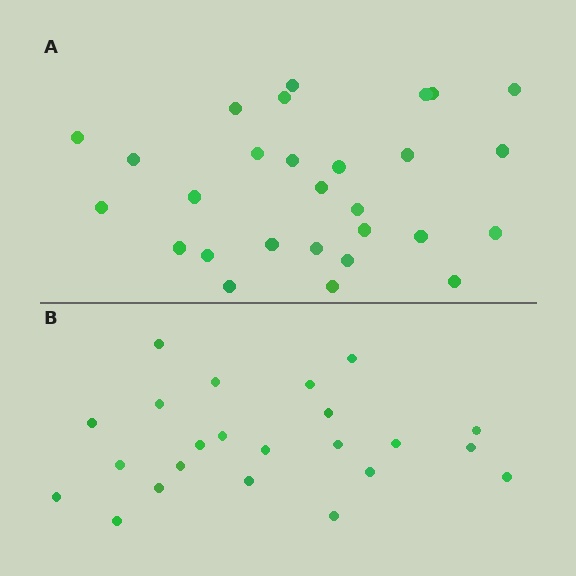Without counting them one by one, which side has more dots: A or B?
Region A (the top region) has more dots.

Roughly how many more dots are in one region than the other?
Region A has about 5 more dots than region B.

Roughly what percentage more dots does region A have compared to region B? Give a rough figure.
About 20% more.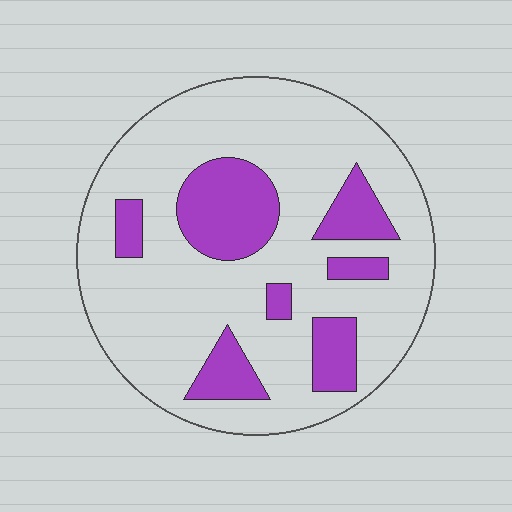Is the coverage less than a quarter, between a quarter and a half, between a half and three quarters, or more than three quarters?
Less than a quarter.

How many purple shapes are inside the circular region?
7.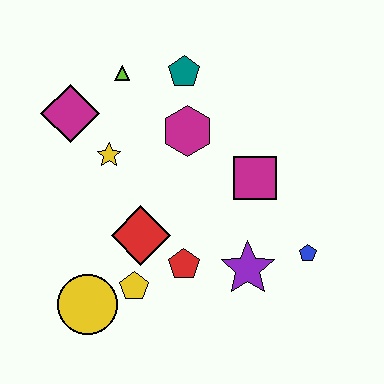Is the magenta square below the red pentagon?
No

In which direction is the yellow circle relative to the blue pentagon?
The yellow circle is to the left of the blue pentagon.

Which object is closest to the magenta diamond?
The yellow star is closest to the magenta diamond.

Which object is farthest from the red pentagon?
The lime triangle is farthest from the red pentagon.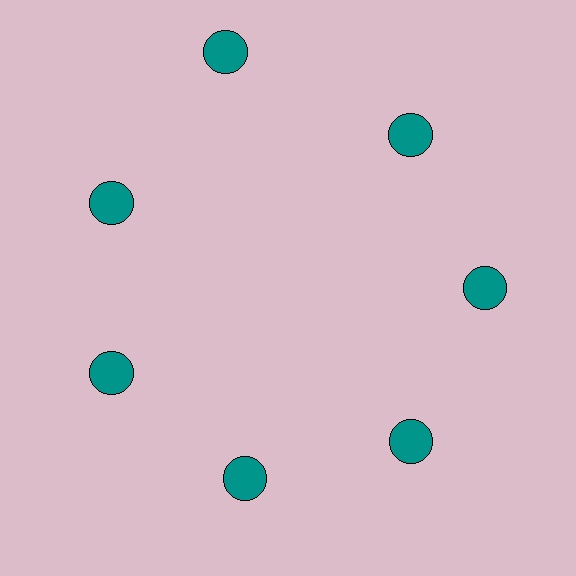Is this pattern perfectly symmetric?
No. The 7 teal circles are arranged in a ring, but one element near the 12 o'clock position is pushed outward from the center, breaking the 7-fold rotational symmetry.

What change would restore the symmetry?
The symmetry would be restored by moving it inward, back onto the ring so that all 7 circles sit at equal angles and equal distance from the center.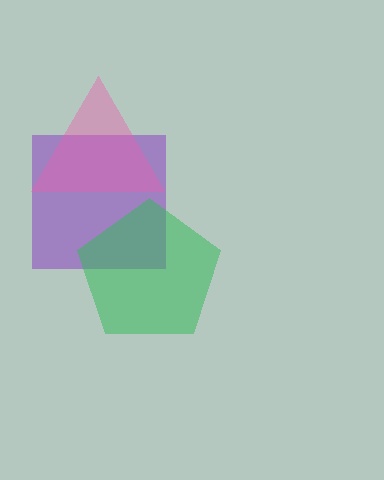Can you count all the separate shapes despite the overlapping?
Yes, there are 3 separate shapes.